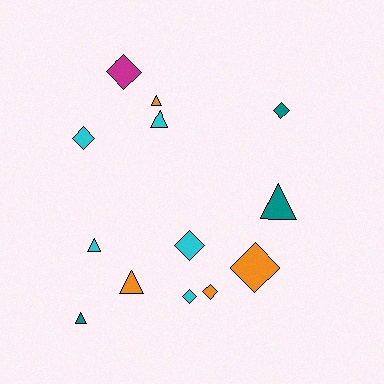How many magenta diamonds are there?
There is 1 magenta diamond.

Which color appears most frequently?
Cyan, with 5 objects.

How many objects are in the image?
There are 13 objects.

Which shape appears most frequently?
Diamond, with 7 objects.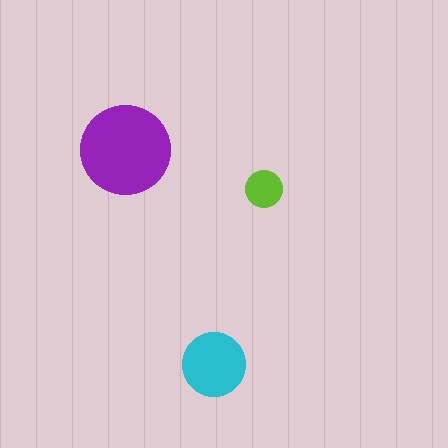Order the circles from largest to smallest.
the purple one, the cyan one, the lime one.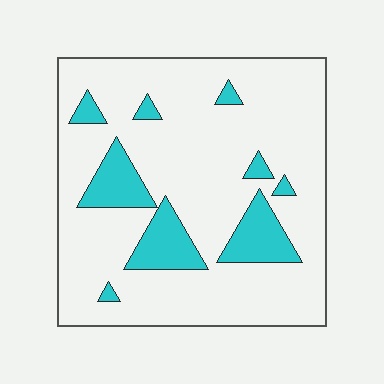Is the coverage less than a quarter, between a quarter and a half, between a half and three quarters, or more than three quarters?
Less than a quarter.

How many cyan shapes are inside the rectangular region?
9.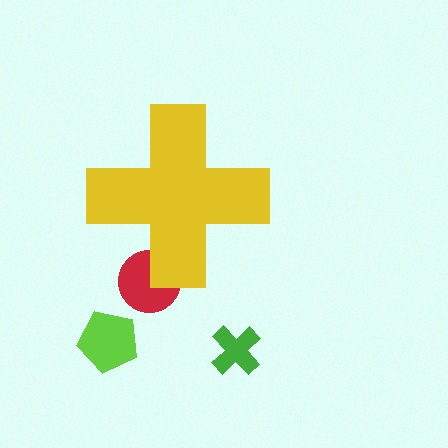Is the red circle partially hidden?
Yes, the red circle is partially hidden behind the yellow cross.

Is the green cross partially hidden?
No, the green cross is fully visible.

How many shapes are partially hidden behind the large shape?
1 shape is partially hidden.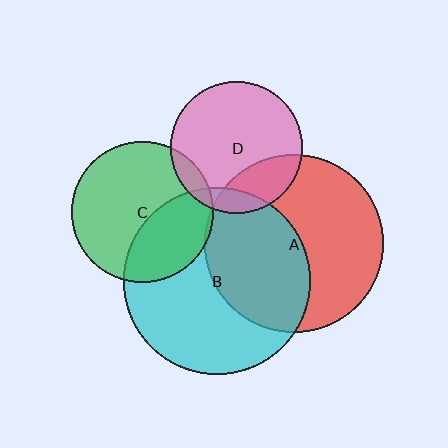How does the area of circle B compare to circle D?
Approximately 2.0 times.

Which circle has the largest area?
Circle B (cyan).